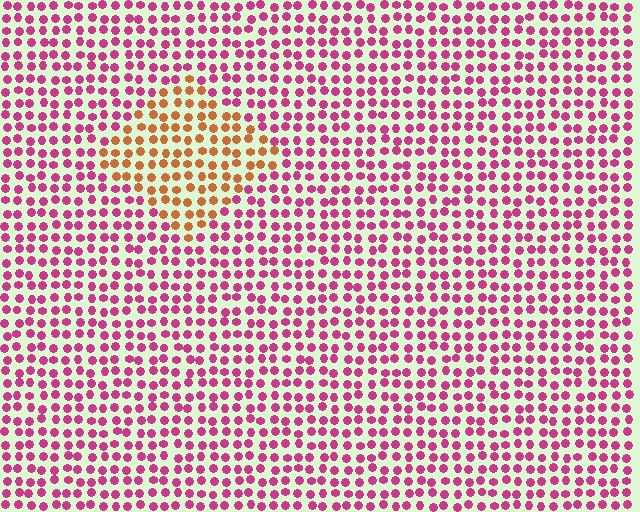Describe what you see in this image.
The image is filled with small magenta elements in a uniform arrangement. A diamond-shaped region is visible where the elements are tinted to a slightly different hue, forming a subtle color boundary.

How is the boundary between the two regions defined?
The boundary is defined purely by a slight shift in hue (about 57 degrees). Spacing, size, and orientation are identical on both sides.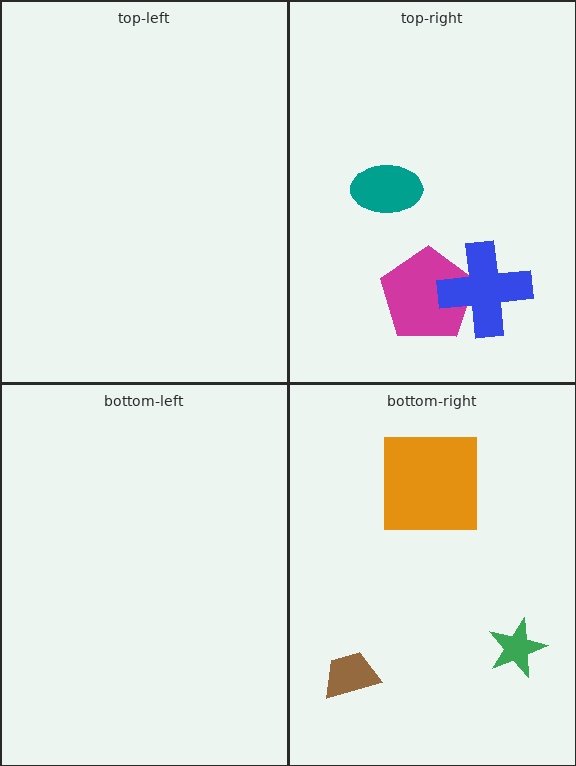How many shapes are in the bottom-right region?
3.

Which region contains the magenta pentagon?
The top-right region.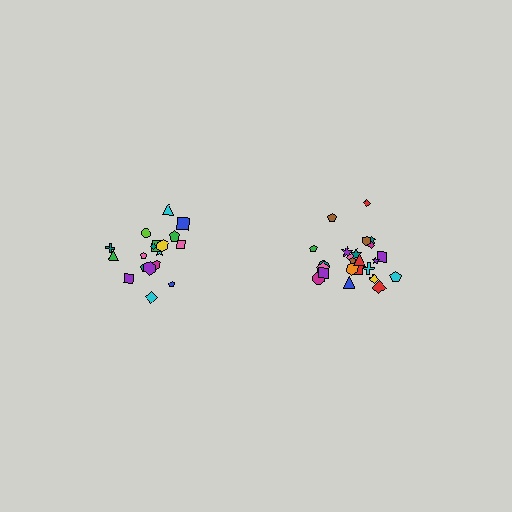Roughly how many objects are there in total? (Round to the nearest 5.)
Roughly 45 objects in total.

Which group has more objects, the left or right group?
The right group.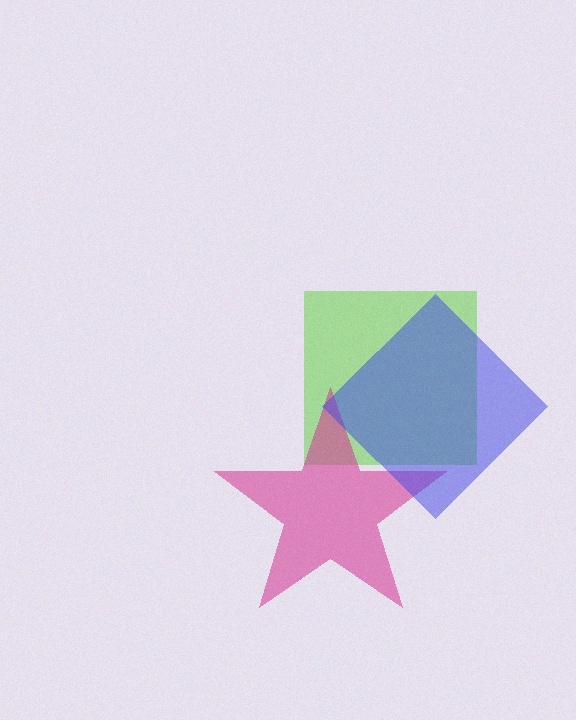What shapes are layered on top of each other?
The layered shapes are: a lime square, a magenta star, a blue diamond.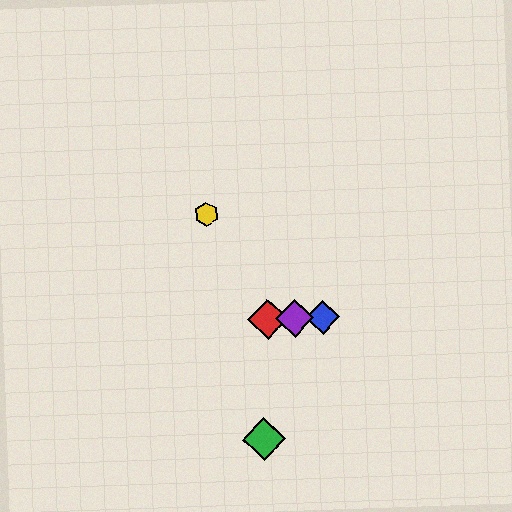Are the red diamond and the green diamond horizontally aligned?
No, the red diamond is at y≈319 and the green diamond is at y≈439.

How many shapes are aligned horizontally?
3 shapes (the red diamond, the blue diamond, the purple diamond) are aligned horizontally.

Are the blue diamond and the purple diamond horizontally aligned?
Yes, both are at y≈317.